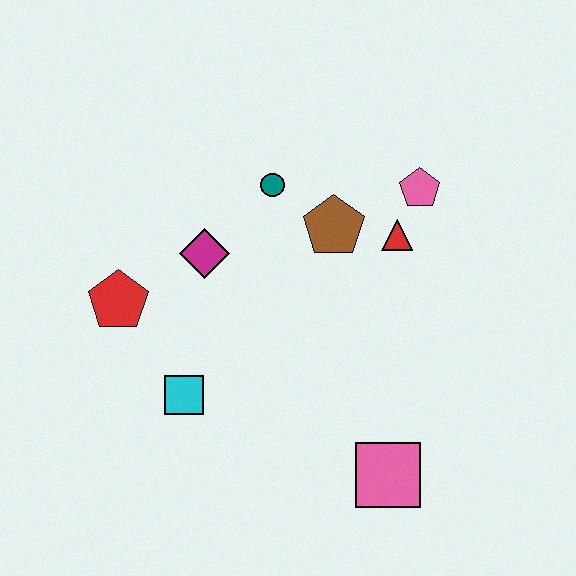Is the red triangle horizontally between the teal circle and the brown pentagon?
No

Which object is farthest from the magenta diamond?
The pink square is farthest from the magenta diamond.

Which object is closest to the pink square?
The cyan square is closest to the pink square.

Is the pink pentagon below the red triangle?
No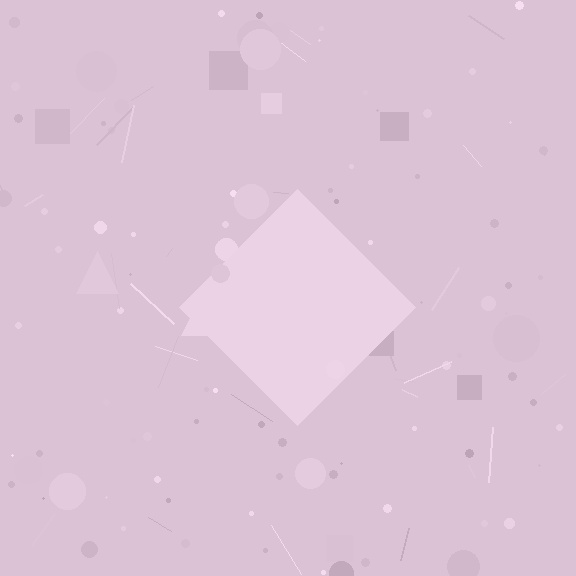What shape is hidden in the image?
A diamond is hidden in the image.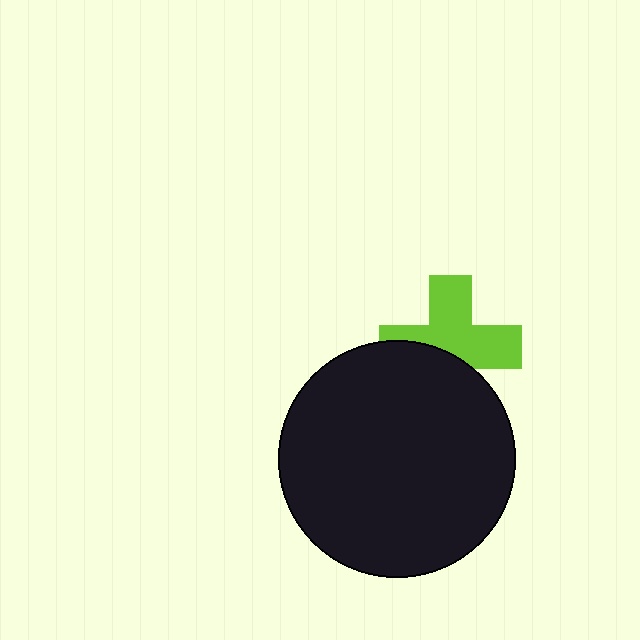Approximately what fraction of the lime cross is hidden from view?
Roughly 40% of the lime cross is hidden behind the black circle.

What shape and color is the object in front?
The object in front is a black circle.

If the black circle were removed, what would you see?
You would see the complete lime cross.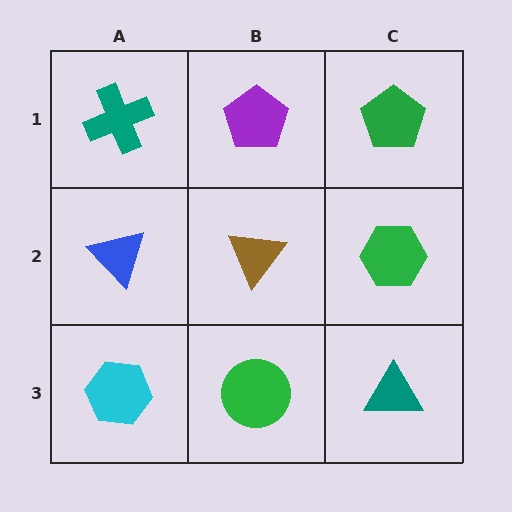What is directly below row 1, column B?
A brown triangle.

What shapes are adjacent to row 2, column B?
A purple pentagon (row 1, column B), a green circle (row 3, column B), a blue triangle (row 2, column A), a green hexagon (row 2, column C).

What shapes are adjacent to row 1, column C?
A green hexagon (row 2, column C), a purple pentagon (row 1, column B).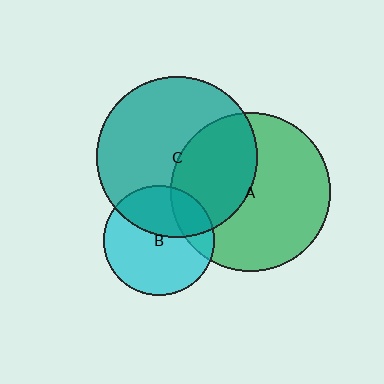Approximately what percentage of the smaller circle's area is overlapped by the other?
Approximately 40%.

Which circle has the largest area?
Circle C (teal).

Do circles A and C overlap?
Yes.